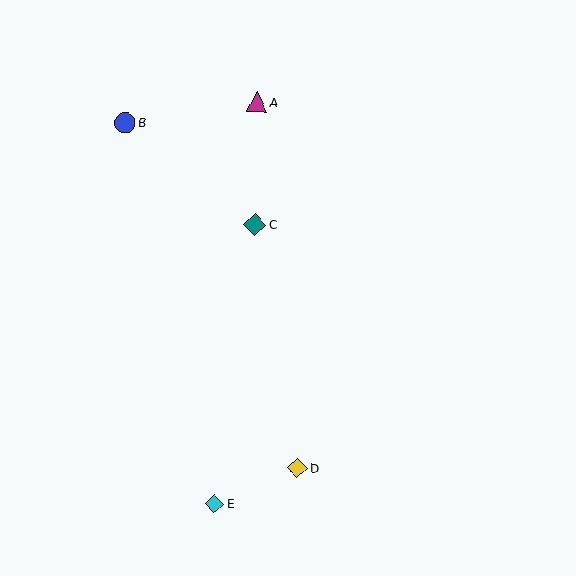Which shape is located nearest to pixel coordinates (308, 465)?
The yellow diamond (labeled D) at (297, 468) is nearest to that location.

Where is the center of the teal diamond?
The center of the teal diamond is at (255, 224).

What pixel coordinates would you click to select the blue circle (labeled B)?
Click at (125, 123) to select the blue circle B.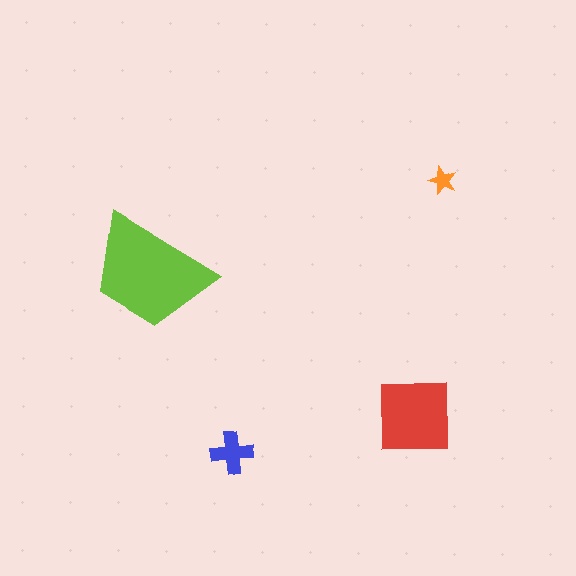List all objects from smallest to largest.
The orange star, the blue cross, the red square, the lime trapezoid.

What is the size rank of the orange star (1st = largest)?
4th.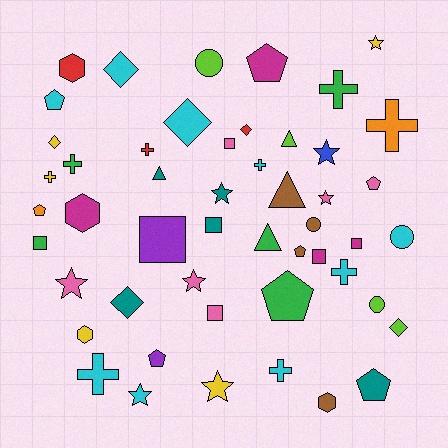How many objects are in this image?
There are 50 objects.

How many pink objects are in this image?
There are 6 pink objects.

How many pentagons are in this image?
There are 8 pentagons.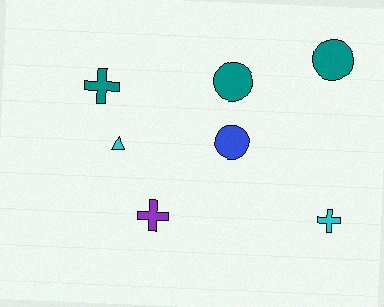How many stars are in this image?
There are no stars.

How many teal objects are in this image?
There are 3 teal objects.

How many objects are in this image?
There are 7 objects.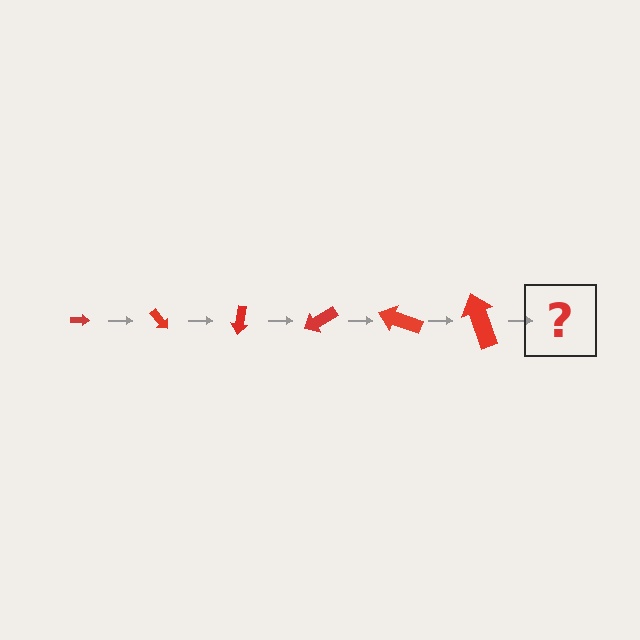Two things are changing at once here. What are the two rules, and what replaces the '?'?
The two rules are that the arrow grows larger each step and it rotates 50 degrees each step. The '?' should be an arrow, larger than the previous one and rotated 300 degrees from the start.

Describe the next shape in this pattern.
It should be an arrow, larger than the previous one and rotated 300 degrees from the start.